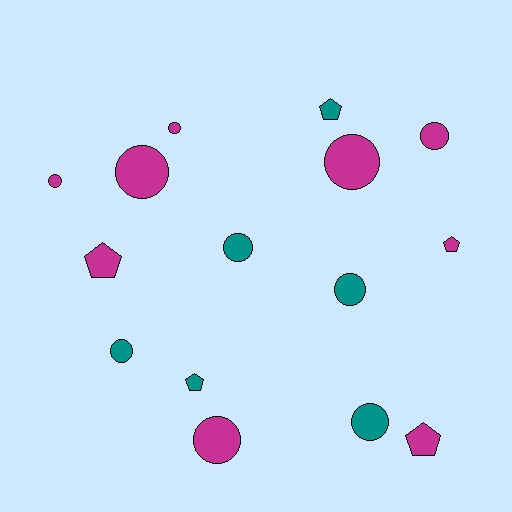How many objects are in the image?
There are 15 objects.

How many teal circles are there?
There are 4 teal circles.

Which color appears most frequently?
Magenta, with 9 objects.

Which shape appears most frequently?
Circle, with 10 objects.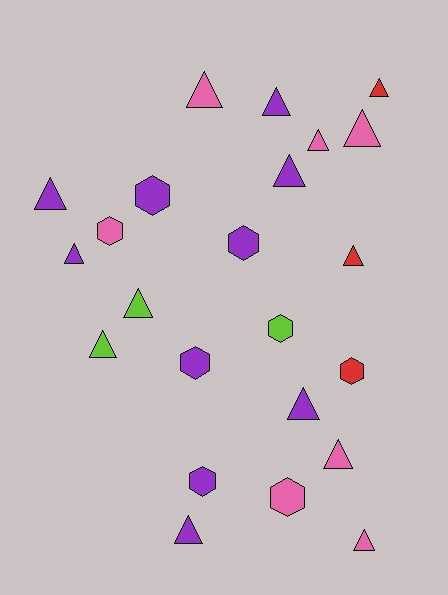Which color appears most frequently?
Purple, with 10 objects.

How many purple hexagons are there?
There are 4 purple hexagons.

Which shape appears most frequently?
Triangle, with 15 objects.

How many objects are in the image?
There are 23 objects.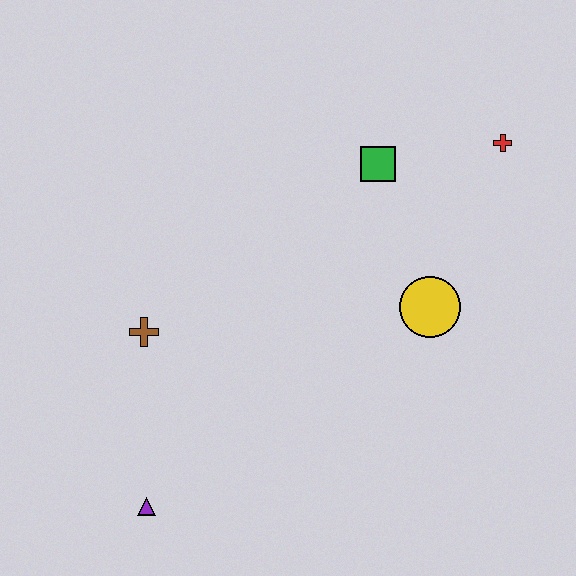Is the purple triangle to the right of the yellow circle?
No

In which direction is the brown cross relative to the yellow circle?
The brown cross is to the left of the yellow circle.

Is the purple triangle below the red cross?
Yes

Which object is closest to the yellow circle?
The green square is closest to the yellow circle.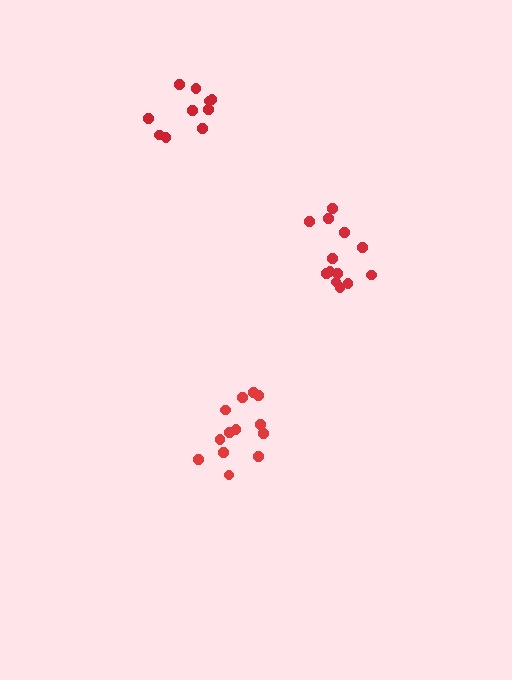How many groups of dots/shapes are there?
There are 3 groups.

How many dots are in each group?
Group 1: 10 dots, Group 2: 13 dots, Group 3: 13 dots (36 total).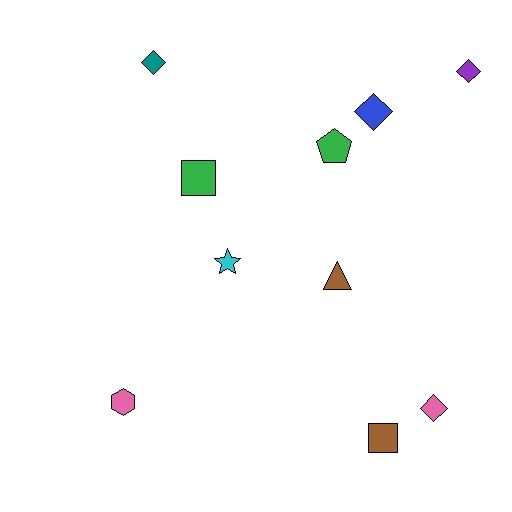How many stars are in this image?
There is 1 star.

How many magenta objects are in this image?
There are no magenta objects.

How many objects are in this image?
There are 10 objects.